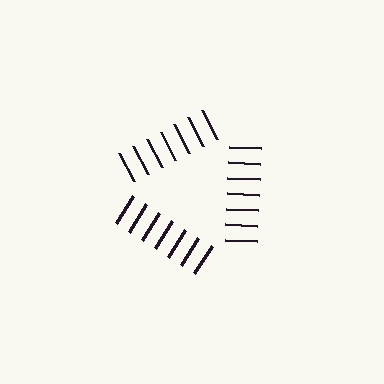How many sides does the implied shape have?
3 sides — the line-ends trace a triangle.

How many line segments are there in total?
21 — 7 along each of the 3 edges.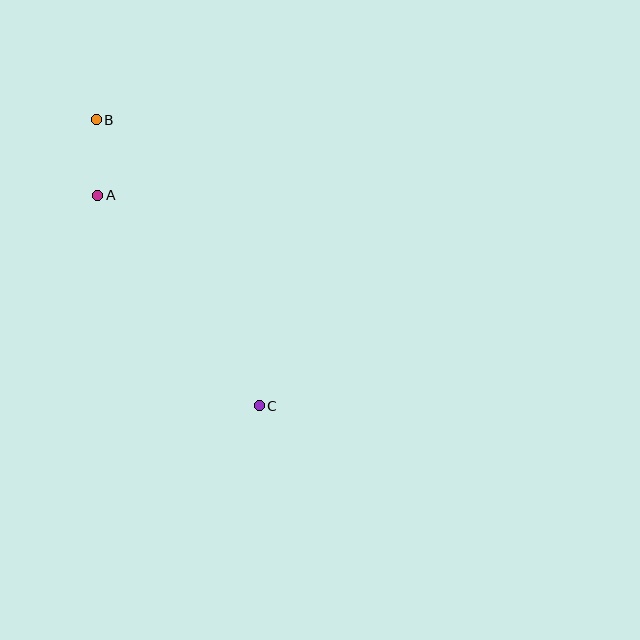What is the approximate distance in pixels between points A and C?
The distance between A and C is approximately 265 pixels.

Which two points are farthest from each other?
Points B and C are farthest from each other.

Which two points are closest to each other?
Points A and B are closest to each other.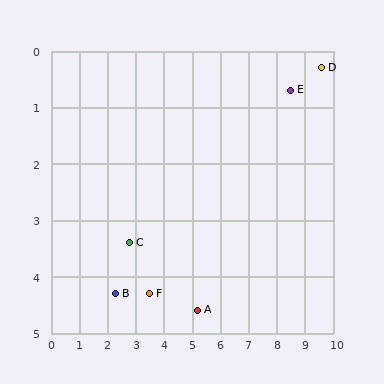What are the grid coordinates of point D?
Point D is at approximately (9.6, 0.3).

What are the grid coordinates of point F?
Point F is at approximately (3.5, 4.3).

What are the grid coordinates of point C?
Point C is at approximately (2.8, 3.4).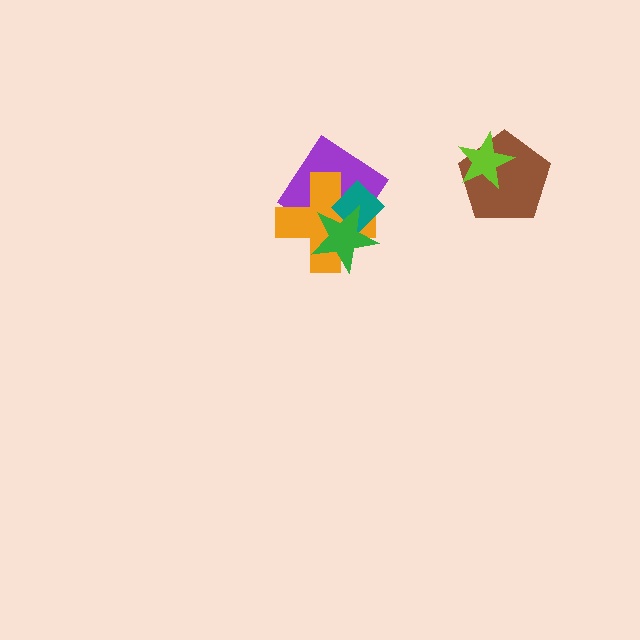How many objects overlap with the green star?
3 objects overlap with the green star.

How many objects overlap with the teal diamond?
3 objects overlap with the teal diamond.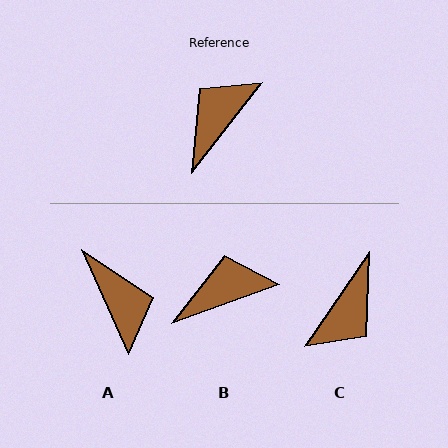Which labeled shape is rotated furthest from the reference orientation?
C, about 176 degrees away.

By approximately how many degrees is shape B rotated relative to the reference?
Approximately 32 degrees clockwise.